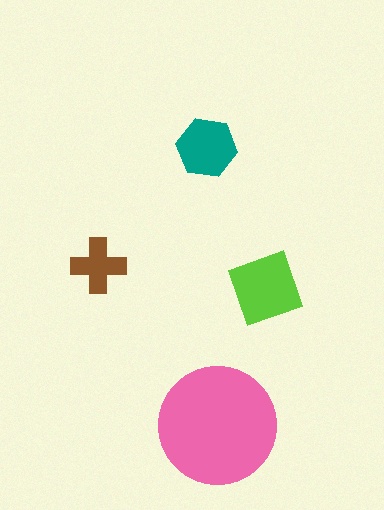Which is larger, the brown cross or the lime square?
The lime square.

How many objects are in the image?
There are 4 objects in the image.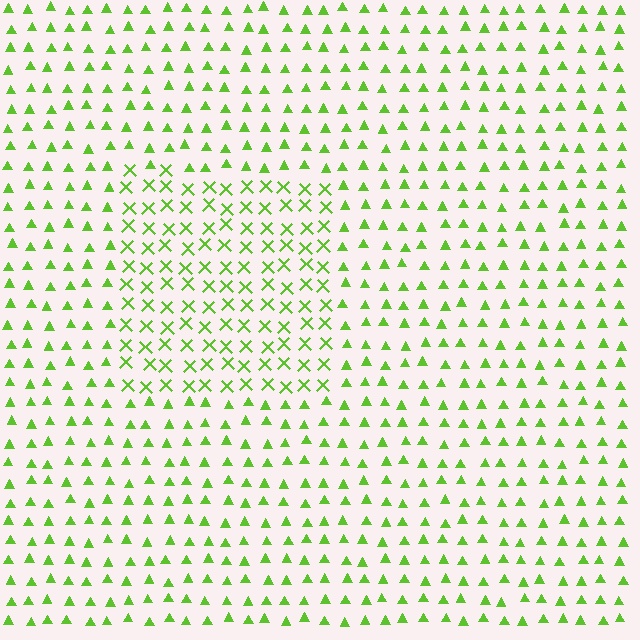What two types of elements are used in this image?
The image uses X marks inside the rectangle region and triangles outside it.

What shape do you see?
I see a rectangle.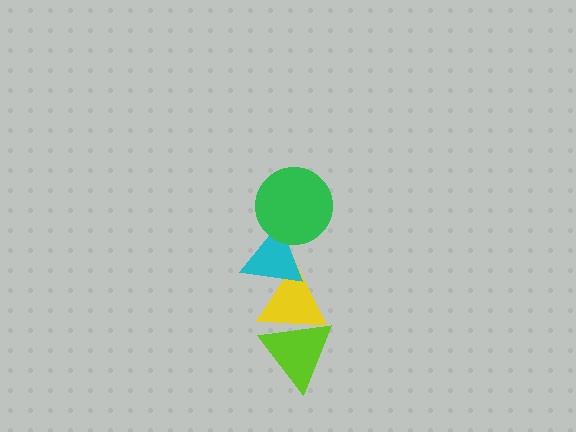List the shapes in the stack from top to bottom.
From top to bottom: the green circle, the cyan triangle, the yellow triangle, the lime triangle.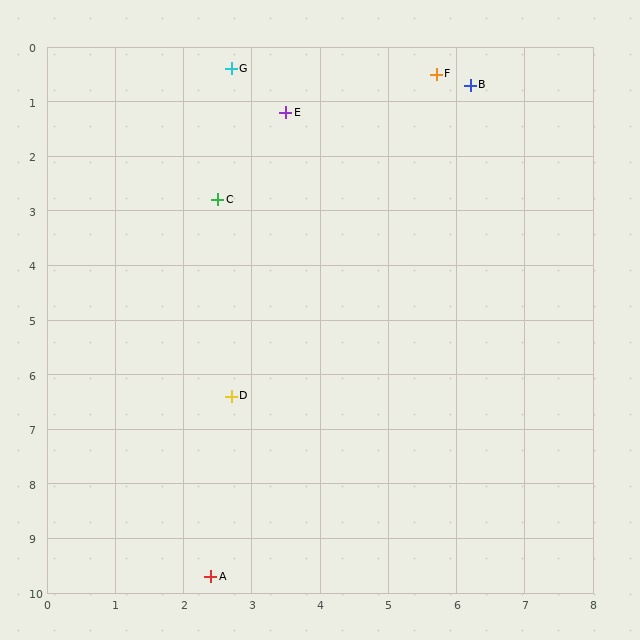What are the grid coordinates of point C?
Point C is at approximately (2.5, 2.8).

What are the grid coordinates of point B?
Point B is at approximately (6.2, 0.7).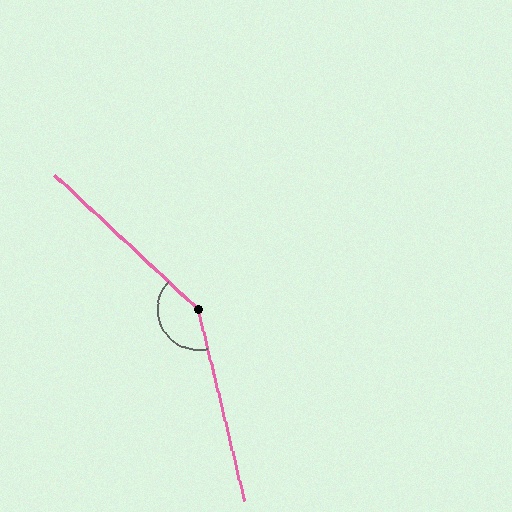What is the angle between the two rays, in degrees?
Approximately 147 degrees.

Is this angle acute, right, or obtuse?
It is obtuse.